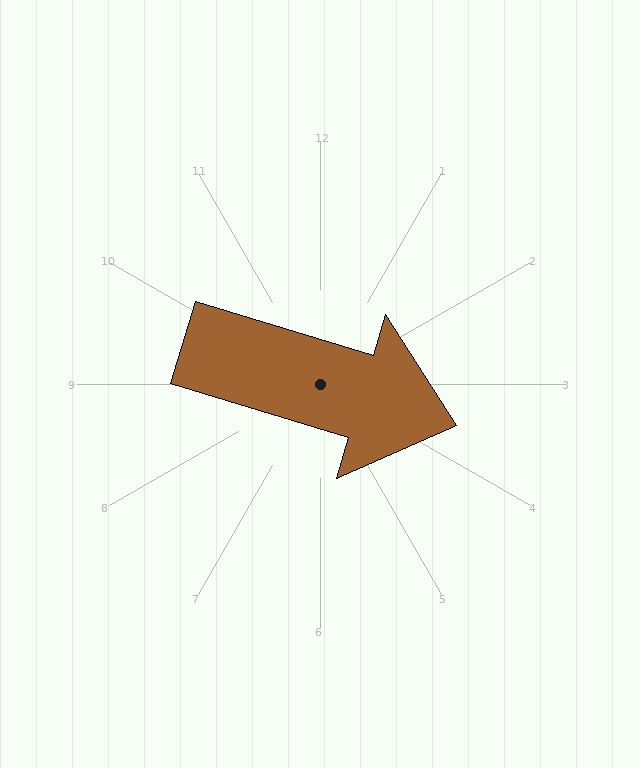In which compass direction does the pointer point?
East.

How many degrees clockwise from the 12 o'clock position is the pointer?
Approximately 107 degrees.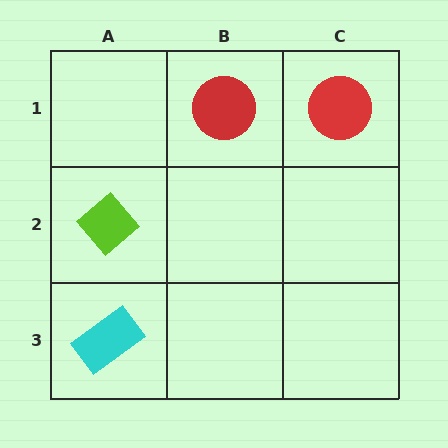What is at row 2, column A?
A lime diamond.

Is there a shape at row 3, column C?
No, that cell is empty.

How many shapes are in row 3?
1 shape.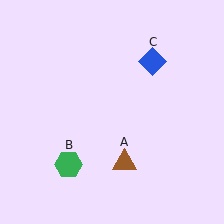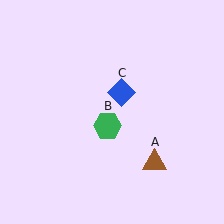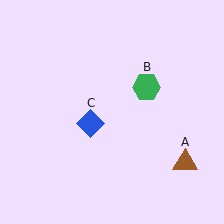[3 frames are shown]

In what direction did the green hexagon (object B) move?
The green hexagon (object B) moved up and to the right.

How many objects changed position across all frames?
3 objects changed position: brown triangle (object A), green hexagon (object B), blue diamond (object C).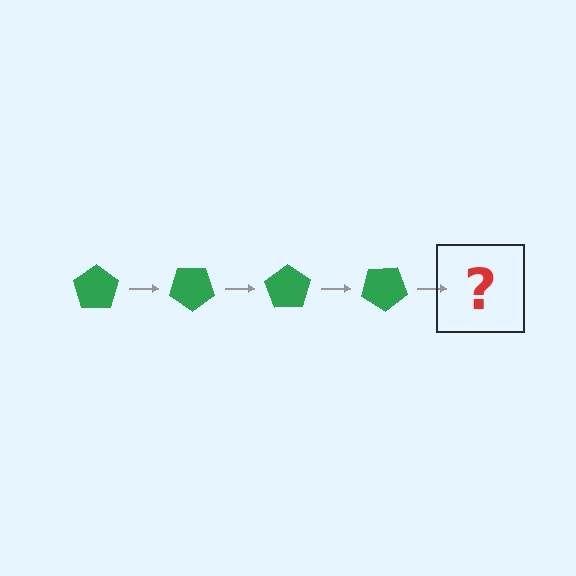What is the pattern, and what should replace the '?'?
The pattern is that the pentagon rotates 35 degrees each step. The '?' should be a green pentagon rotated 140 degrees.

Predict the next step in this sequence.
The next step is a green pentagon rotated 140 degrees.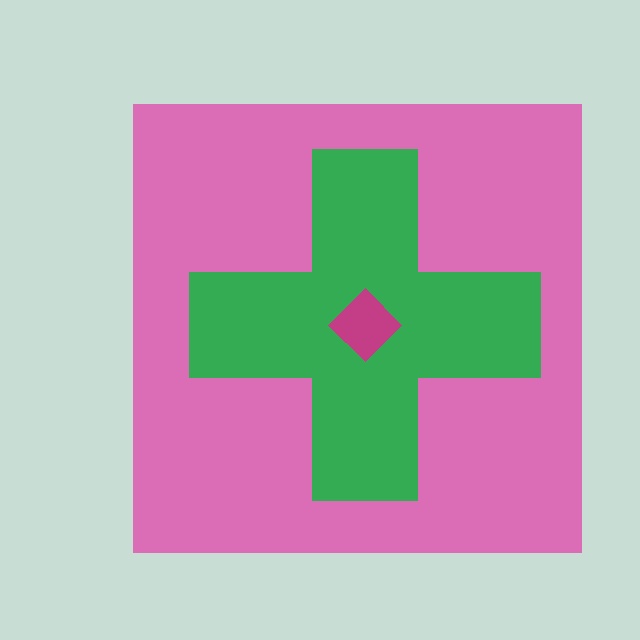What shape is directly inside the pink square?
The green cross.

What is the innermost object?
The magenta diamond.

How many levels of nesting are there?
3.